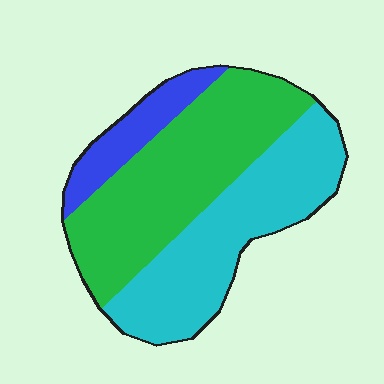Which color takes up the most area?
Green, at roughly 45%.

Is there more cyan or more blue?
Cyan.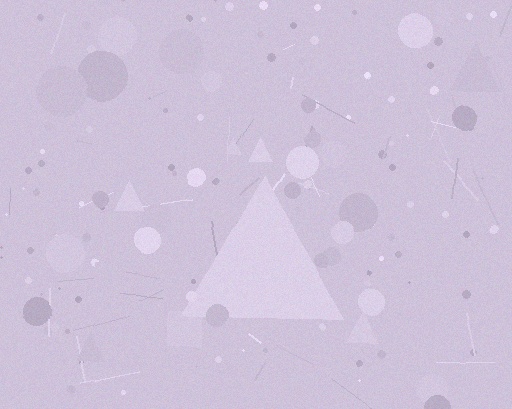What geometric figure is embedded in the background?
A triangle is embedded in the background.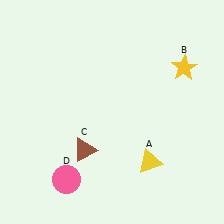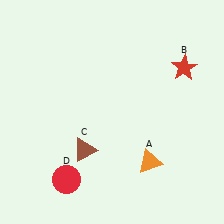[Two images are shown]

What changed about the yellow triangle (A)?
In Image 1, A is yellow. In Image 2, it changed to orange.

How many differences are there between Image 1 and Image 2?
There are 3 differences between the two images.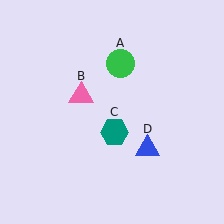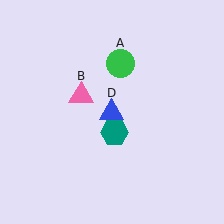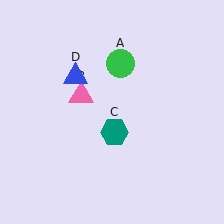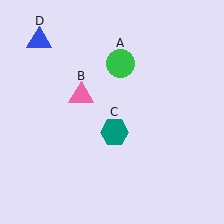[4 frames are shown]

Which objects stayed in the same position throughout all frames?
Green circle (object A) and pink triangle (object B) and teal hexagon (object C) remained stationary.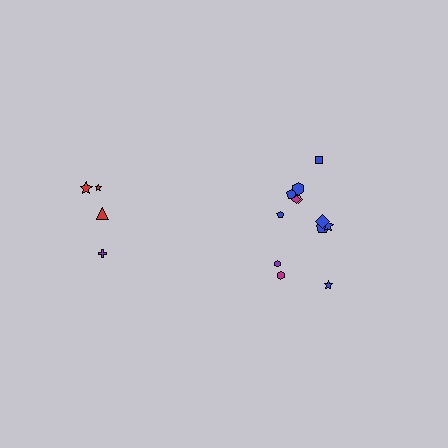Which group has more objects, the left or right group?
The right group.